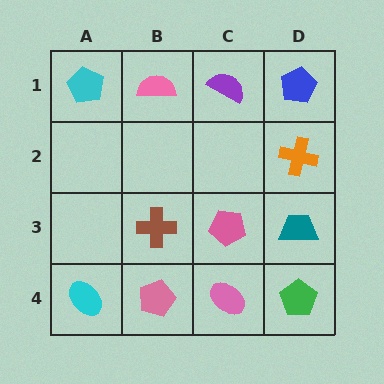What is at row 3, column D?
A teal trapezoid.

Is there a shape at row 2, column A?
No, that cell is empty.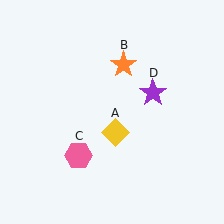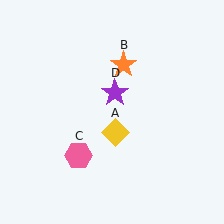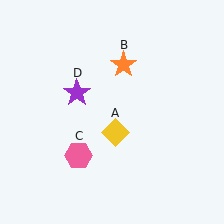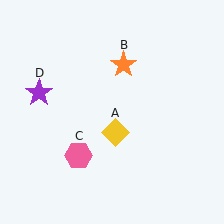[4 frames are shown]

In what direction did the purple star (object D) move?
The purple star (object D) moved left.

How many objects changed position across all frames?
1 object changed position: purple star (object D).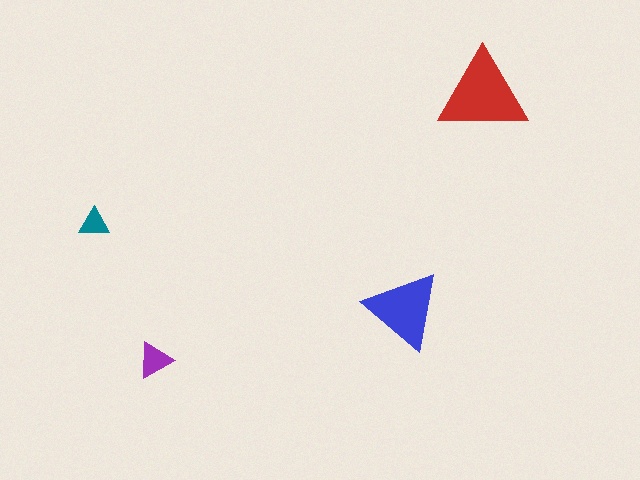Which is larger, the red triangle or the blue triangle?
The red one.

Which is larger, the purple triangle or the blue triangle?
The blue one.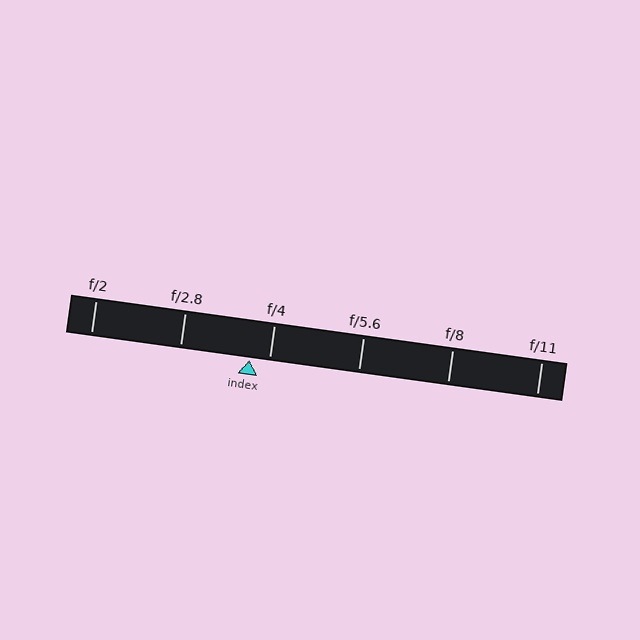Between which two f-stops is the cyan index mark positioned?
The index mark is between f/2.8 and f/4.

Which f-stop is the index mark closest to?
The index mark is closest to f/4.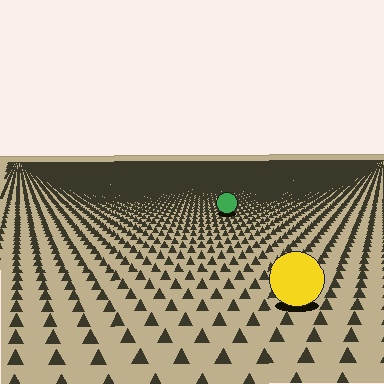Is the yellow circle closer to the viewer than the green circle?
Yes. The yellow circle is closer — you can tell from the texture gradient: the ground texture is coarser near it.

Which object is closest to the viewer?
The yellow circle is closest. The texture marks near it are larger and more spread out.